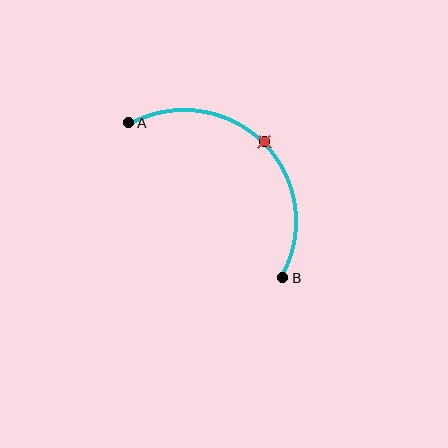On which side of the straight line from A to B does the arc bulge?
The arc bulges above and to the right of the straight line connecting A and B.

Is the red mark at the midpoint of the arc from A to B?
Yes. The red mark lies on the arc at equal arc-length from both A and B — it is the arc midpoint.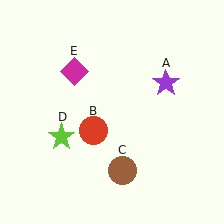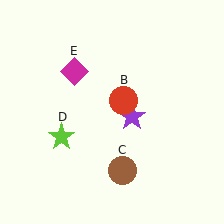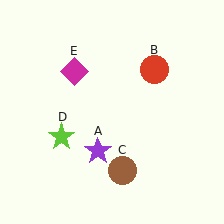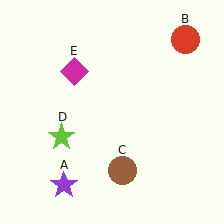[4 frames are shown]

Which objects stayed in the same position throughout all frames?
Brown circle (object C) and lime star (object D) and magenta diamond (object E) remained stationary.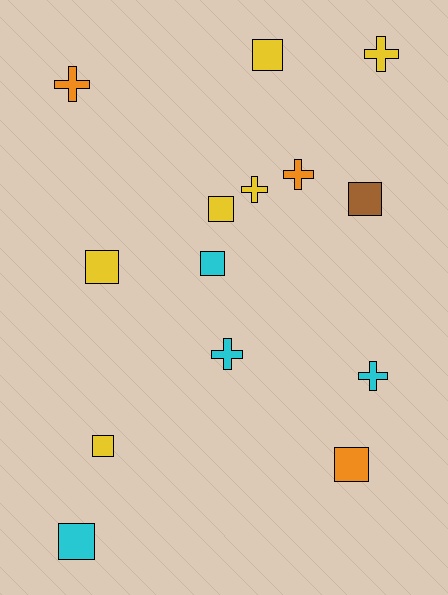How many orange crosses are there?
There are 2 orange crosses.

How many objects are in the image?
There are 14 objects.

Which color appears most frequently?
Yellow, with 6 objects.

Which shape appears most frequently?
Square, with 8 objects.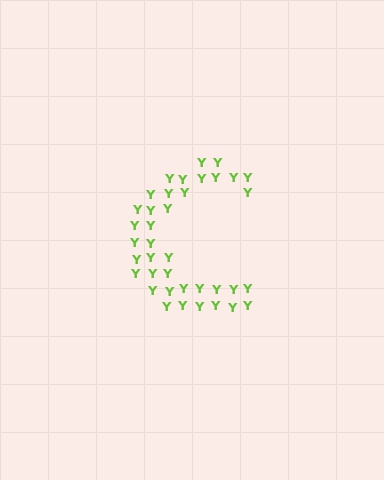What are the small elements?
The small elements are letter Y's.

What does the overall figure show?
The overall figure shows the letter C.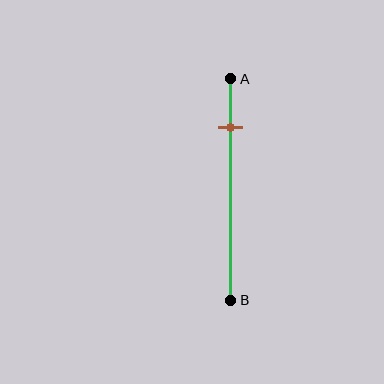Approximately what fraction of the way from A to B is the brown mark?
The brown mark is approximately 20% of the way from A to B.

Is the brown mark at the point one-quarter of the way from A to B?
Yes, the mark is approximately at the one-quarter point.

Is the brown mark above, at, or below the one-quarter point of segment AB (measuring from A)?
The brown mark is approximately at the one-quarter point of segment AB.